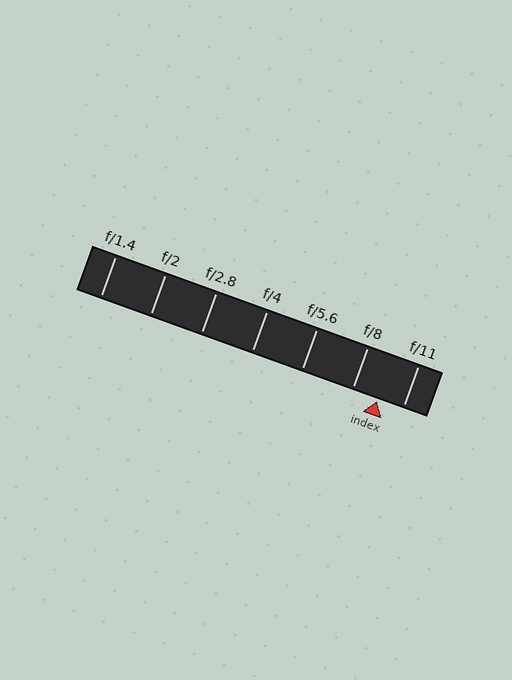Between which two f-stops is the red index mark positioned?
The index mark is between f/8 and f/11.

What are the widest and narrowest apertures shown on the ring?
The widest aperture shown is f/1.4 and the narrowest is f/11.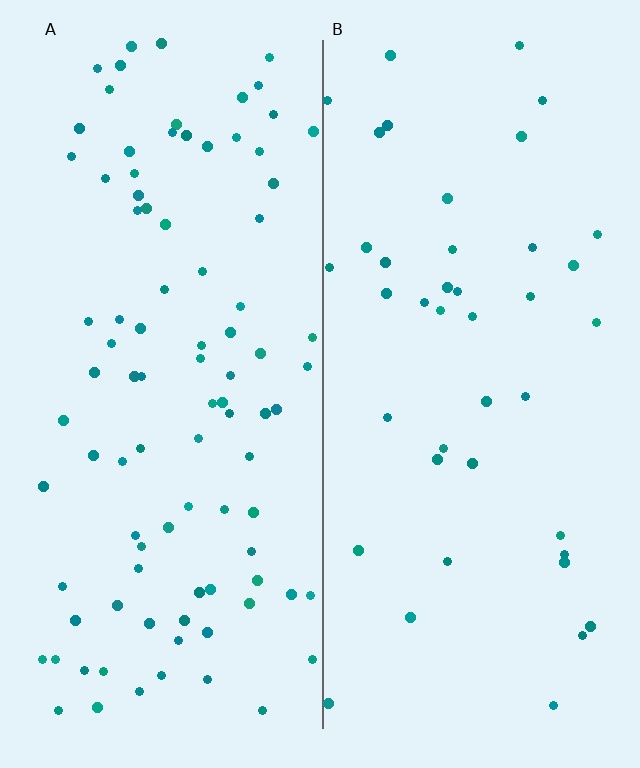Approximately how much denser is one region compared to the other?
Approximately 2.2× — region A over region B.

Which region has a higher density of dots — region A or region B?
A (the left).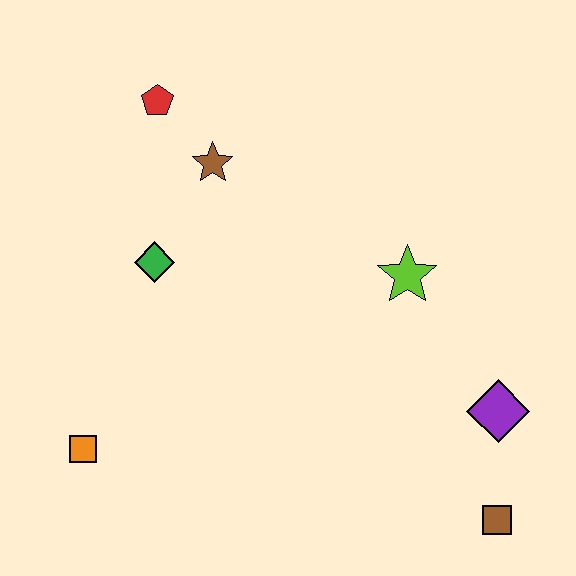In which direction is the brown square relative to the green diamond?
The brown square is to the right of the green diamond.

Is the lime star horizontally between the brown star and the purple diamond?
Yes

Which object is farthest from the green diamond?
The brown square is farthest from the green diamond.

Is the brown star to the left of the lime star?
Yes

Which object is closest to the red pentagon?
The brown star is closest to the red pentagon.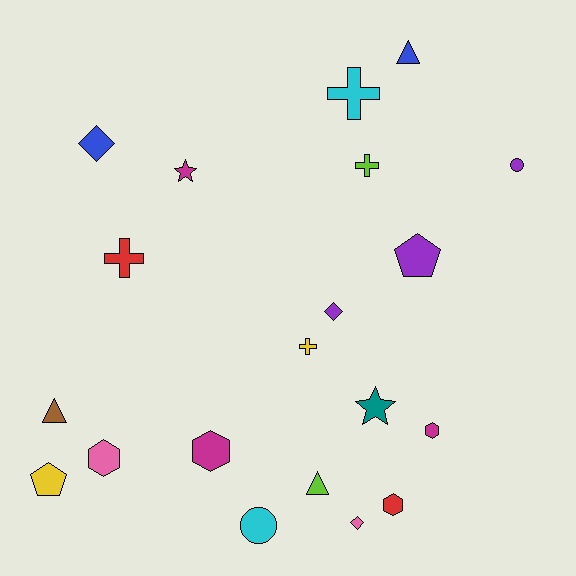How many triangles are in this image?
There are 3 triangles.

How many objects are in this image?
There are 20 objects.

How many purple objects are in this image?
There are 3 purple objects.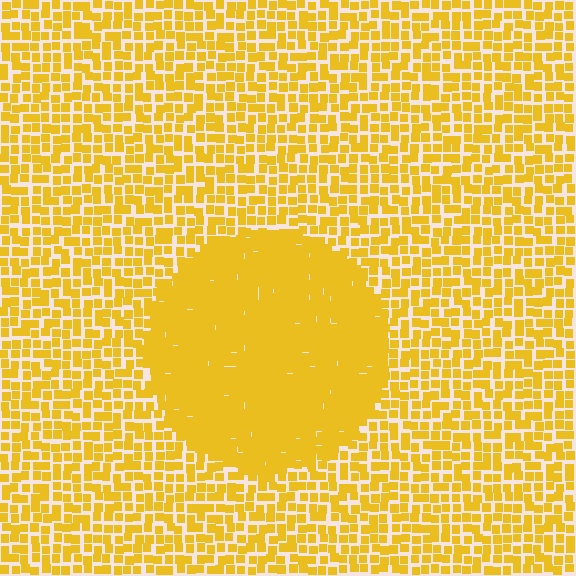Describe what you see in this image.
The image contains small yellow elements arranged at two different densities. A circle-shaped region is visible where the elements are more densely packed than the surrounding area.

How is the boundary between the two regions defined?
The boundary is defined by a change in element density (approximately 2.0x ratio). All elements are the same color, size, and shape.